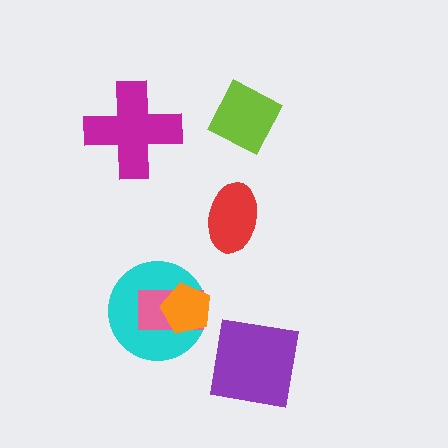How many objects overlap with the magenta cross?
0 objects overlap with the magenta cross.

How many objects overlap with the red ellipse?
0 objects overlap with the red ellipse.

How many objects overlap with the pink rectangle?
2 objects overlap with the pink rectangle.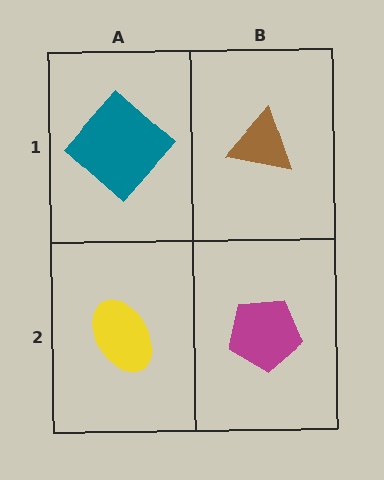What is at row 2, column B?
A magenta pentagon.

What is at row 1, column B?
A brown triangle.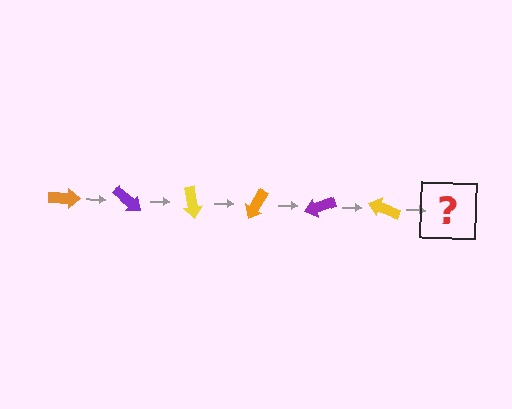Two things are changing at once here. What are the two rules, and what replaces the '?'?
The two rules are that it rotates 40 degrees each step and the color cycles through orange, purple, and yellow. The '?' should be an orange arrow, rotated 240 degrees from the start.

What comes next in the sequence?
The next element should be an orange arrow, rotated 240 degrees from the start.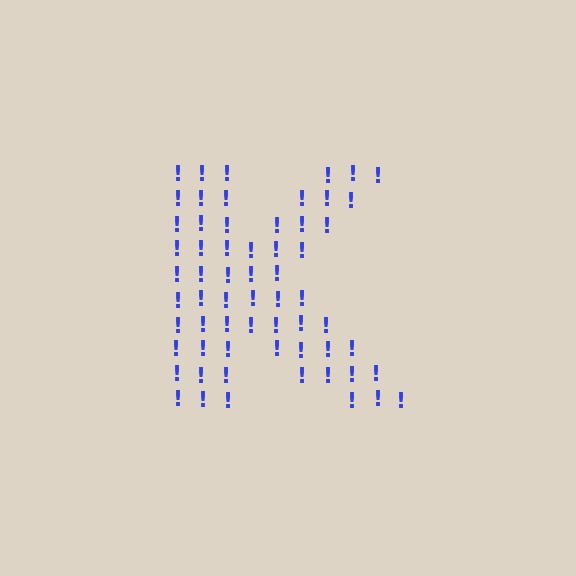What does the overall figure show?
The overall figure shows the letter K.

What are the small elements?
The small elements are exclamation marks.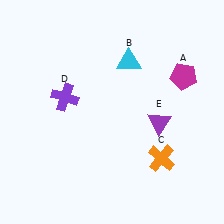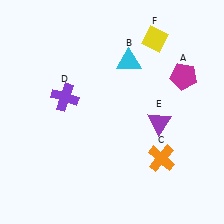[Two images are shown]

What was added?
A yellow diamond (F) was added in Image 2.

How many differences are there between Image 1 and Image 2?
There is 1 difference between the two images.